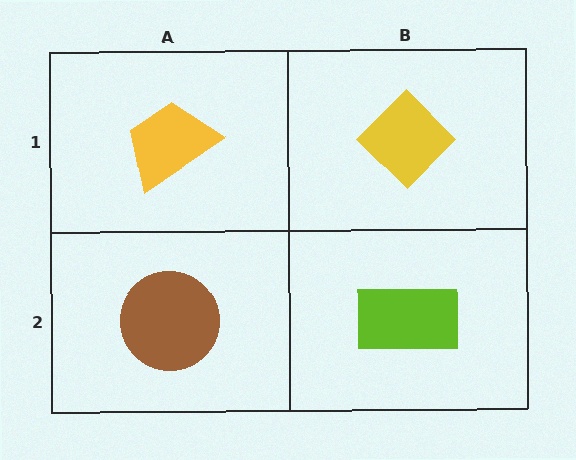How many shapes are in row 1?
2 shapes.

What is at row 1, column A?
A yellow trapezoid.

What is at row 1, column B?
A yellow diamond.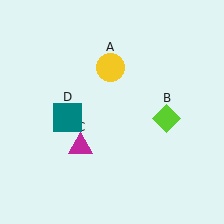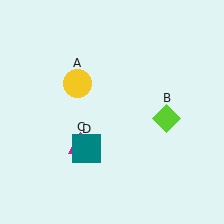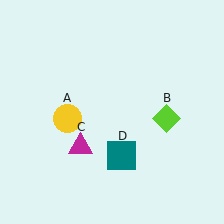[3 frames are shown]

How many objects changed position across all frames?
2 objects changed position: yellow circle (object A), teal square (object D).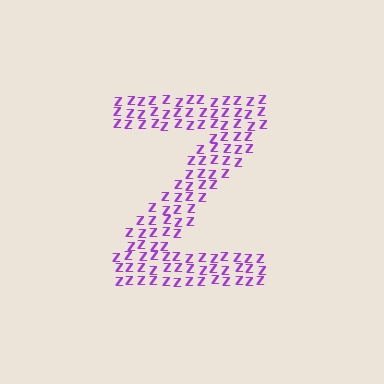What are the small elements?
The small elements are letter Z's.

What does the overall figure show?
The overall figure shows the letter Z.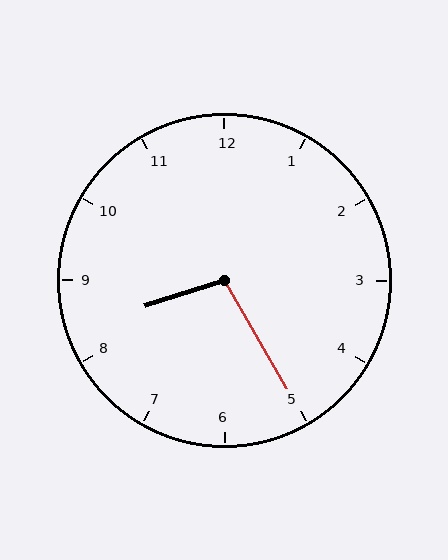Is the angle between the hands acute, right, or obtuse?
It is obtuse.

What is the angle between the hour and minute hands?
Approximately 102 degrees.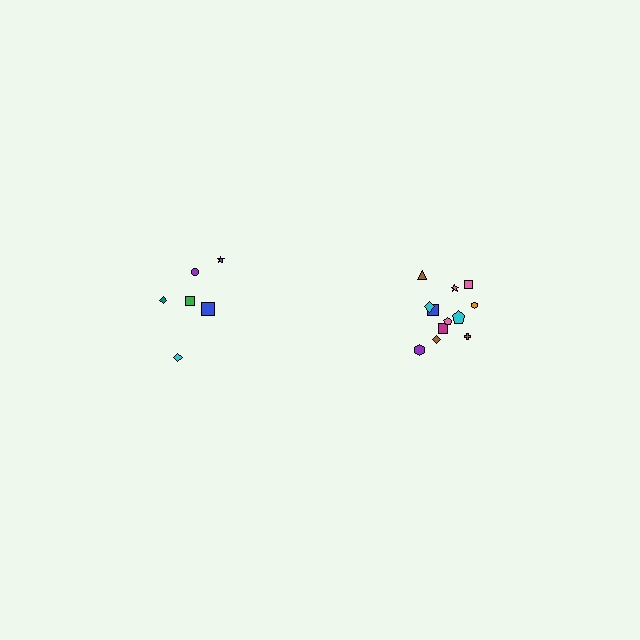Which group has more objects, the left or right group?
The right group.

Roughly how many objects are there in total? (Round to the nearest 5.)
Roughly 20 objects in total.